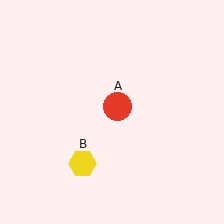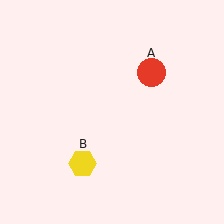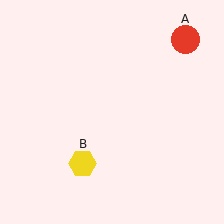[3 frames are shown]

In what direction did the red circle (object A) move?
The red circle (object A) moved up and to the right.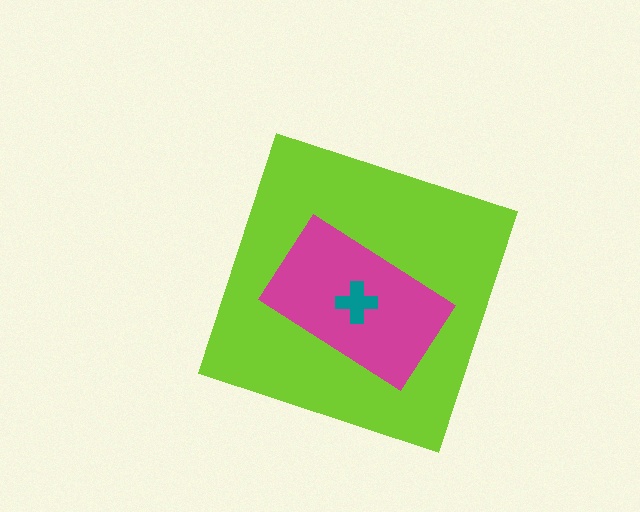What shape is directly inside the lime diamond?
The magenta rectangle.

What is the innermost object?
The teal cross.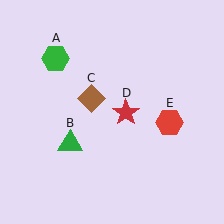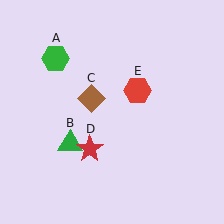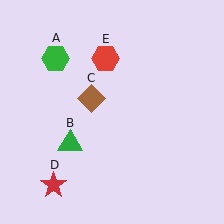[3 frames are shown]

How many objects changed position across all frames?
2 objects changed position: red star (object D), red hexagon (object E).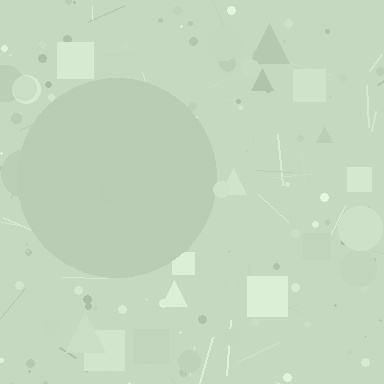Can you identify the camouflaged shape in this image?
The camouflaged shape is a circle.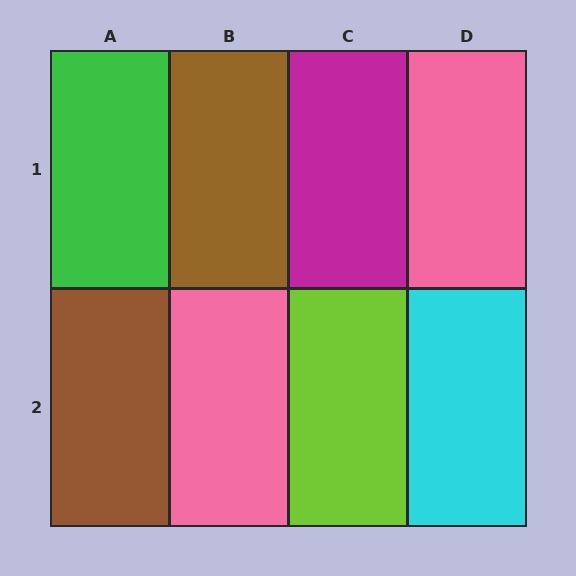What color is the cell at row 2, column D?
Cyan.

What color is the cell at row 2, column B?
Pink.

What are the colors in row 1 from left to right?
Green, brown, magenta, pink.